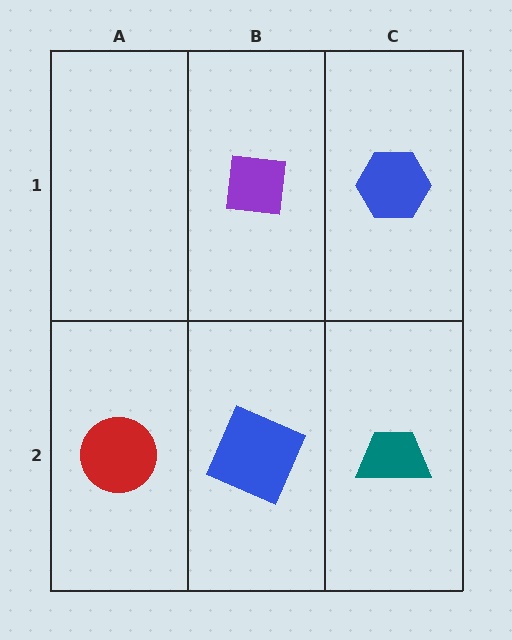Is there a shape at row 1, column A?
No, that cell is empty.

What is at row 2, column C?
A teal trapezoid.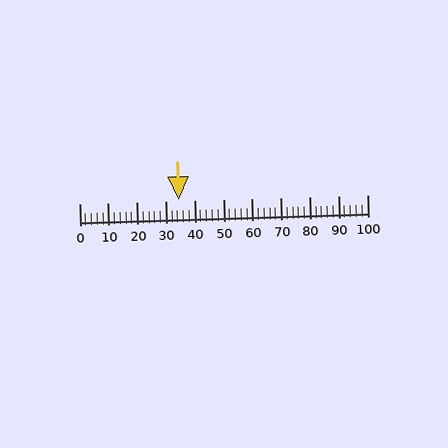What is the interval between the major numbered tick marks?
The major tick marks are spaced 10 units apart.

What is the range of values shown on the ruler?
The ruler shows values from 0 to 100.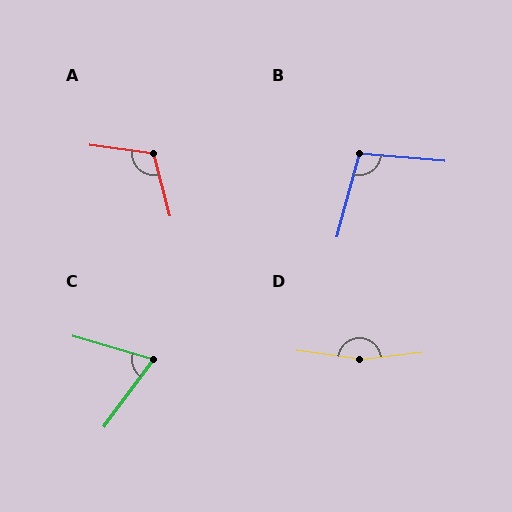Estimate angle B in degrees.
Approximately 100 degrees.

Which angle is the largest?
D, at approximately 165 degrees.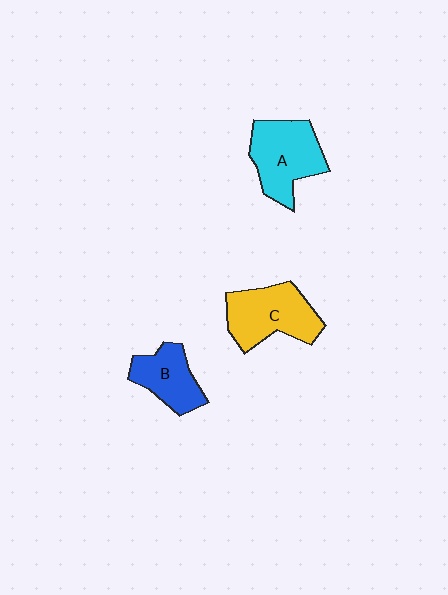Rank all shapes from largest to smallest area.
From largest to smallest: A (cyan), C (yellow), B (blue).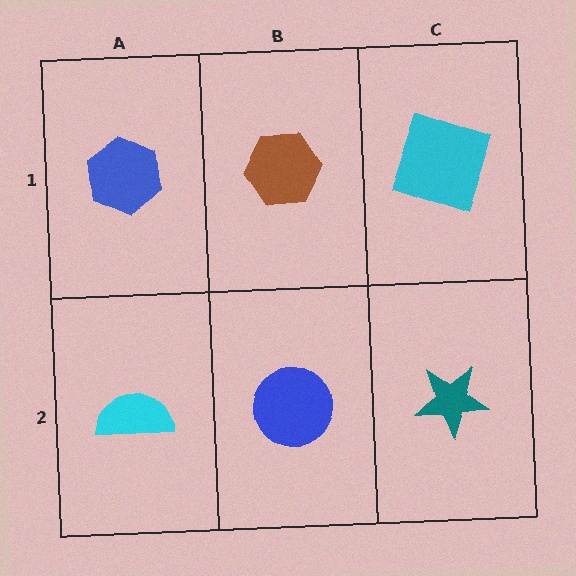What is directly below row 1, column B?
A blue circle.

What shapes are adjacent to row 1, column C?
A teal star (row 2, column C), a brown hexagon (row 1, column B).